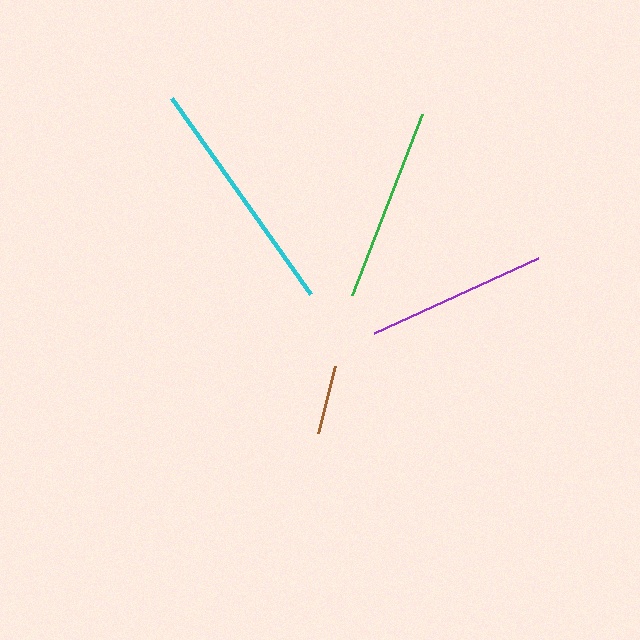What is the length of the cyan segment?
The cyan segment is approximately 240 pixels long.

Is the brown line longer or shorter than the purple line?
The purple line is longer than the brown line.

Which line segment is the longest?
The cyan line is the longest at approximately 240 pixels.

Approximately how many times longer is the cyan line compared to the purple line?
The cyan line is approximately 1.3 times the length of the purple line.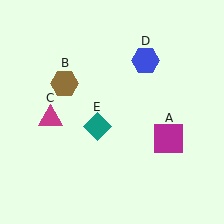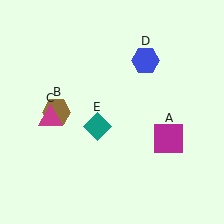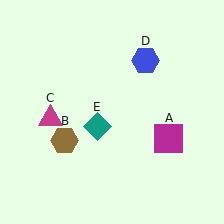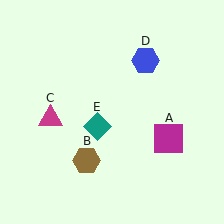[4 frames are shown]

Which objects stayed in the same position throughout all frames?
Magenta square (object A) and magenta triangle (object C) and blue hexagon (object D) and teal diamond (object E) remained stationary.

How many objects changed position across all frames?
1 object changed position: brown hexagon (object B).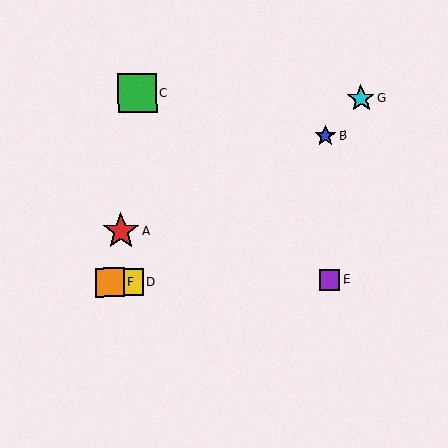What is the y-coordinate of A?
Object A is at y≈232.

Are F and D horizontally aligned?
Yes, both are at y≈283.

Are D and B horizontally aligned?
No, D is at y≈282 and B is at y≈136.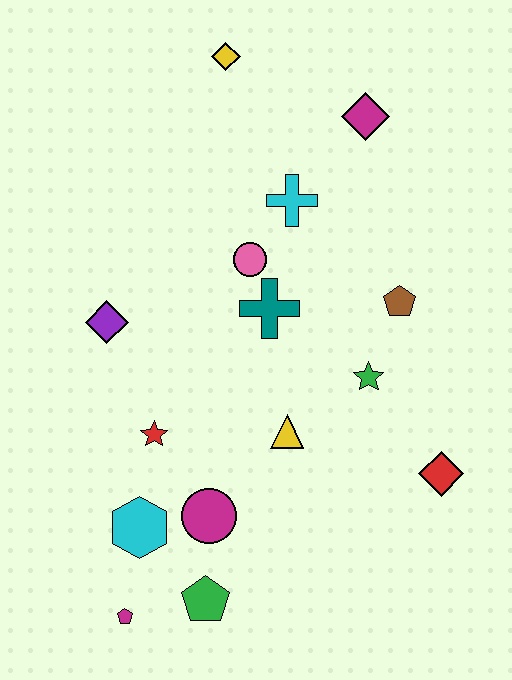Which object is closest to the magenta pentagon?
The green pentagon is closest to the magenta pentagon.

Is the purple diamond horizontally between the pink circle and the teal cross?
No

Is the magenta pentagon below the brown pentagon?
Yes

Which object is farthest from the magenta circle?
The yellow diamond is farthest from the magenta circle.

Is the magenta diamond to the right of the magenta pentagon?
Yes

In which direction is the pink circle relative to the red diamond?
The pink circle is above the red diamond.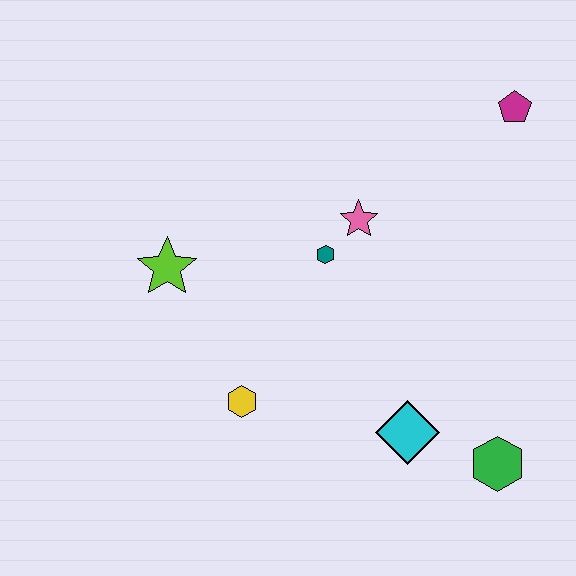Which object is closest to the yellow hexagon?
The lime star is closest to the yellow hexagon.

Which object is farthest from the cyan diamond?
The magenta pentagon is farthest from the cyan diamond.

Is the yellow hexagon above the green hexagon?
Yes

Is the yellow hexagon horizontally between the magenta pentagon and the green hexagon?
No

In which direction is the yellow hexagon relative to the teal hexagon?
The yellow hexagon is below the teal hexagon.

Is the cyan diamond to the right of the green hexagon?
No